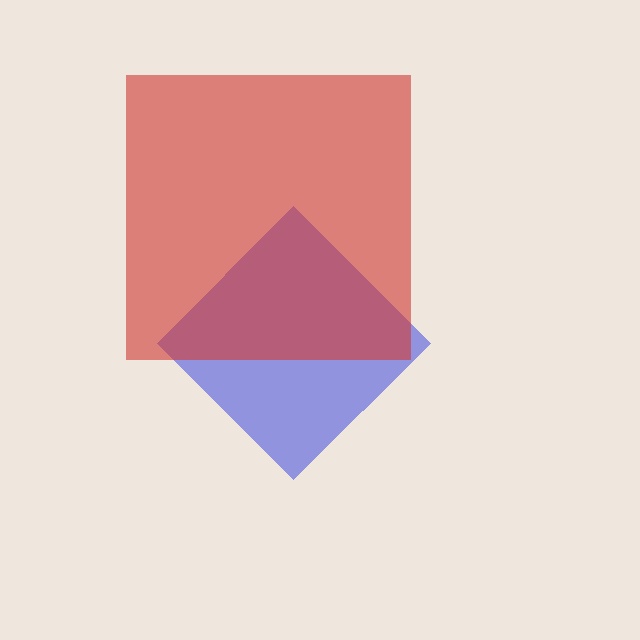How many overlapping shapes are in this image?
There are 2 overlapping shapes in the image.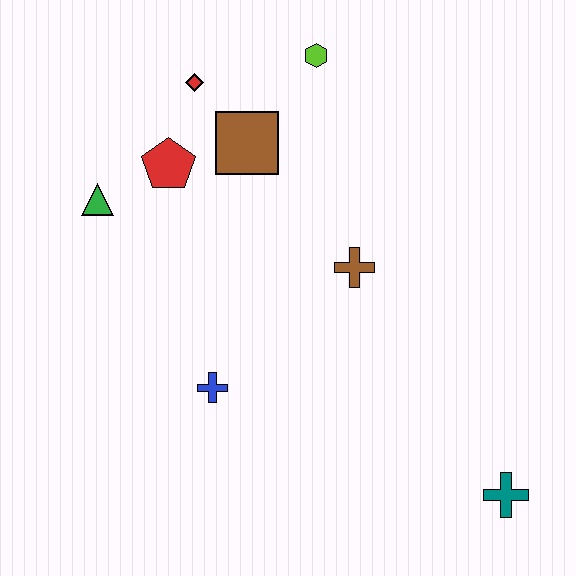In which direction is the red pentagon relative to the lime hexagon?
The red pentagon is to the left of the lime hexagon.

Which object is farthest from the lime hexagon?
The teal cross is farthest from the lime hexagon.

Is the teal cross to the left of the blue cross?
No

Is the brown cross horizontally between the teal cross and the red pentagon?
Yes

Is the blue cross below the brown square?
Yes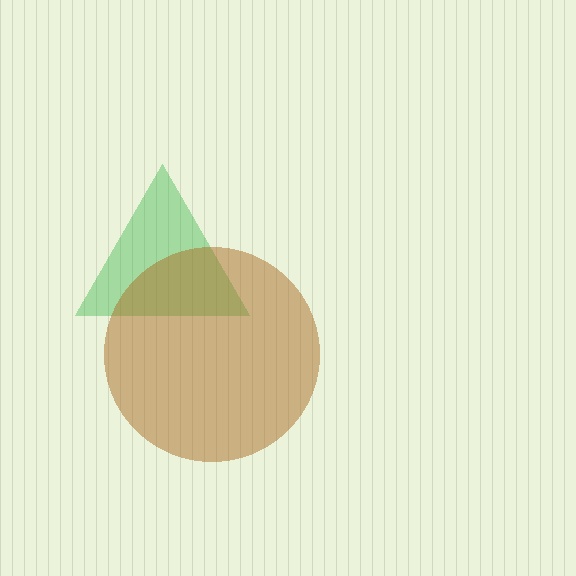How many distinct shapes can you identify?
There are 2 distinct shapes: a green triangle, a brown circle.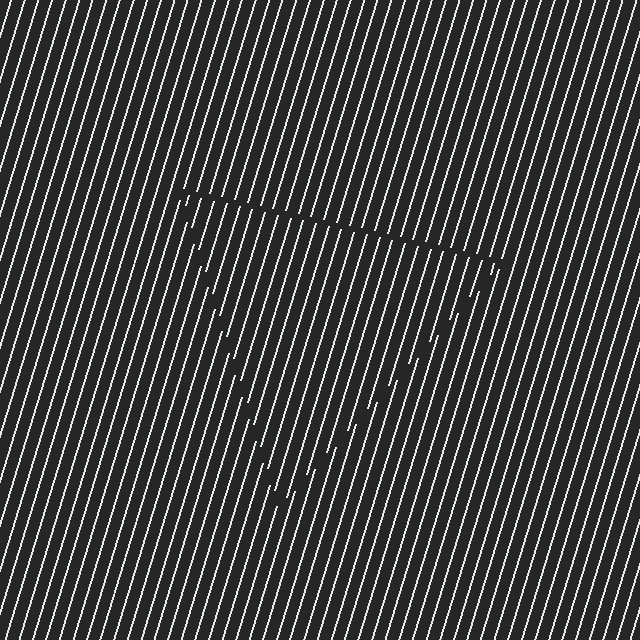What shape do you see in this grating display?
An illusory triangle. The interior of the shape contains the same grating, shifted by half a period — the contour is defined by the phase discontinuity where line-ends from the inner and outer gratings abut.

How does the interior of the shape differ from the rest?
The interior of the shape contains the same grating, shifted by half a period — the contour is defined by the phase discontinuity where line-ends from the inner and outer gratings abut.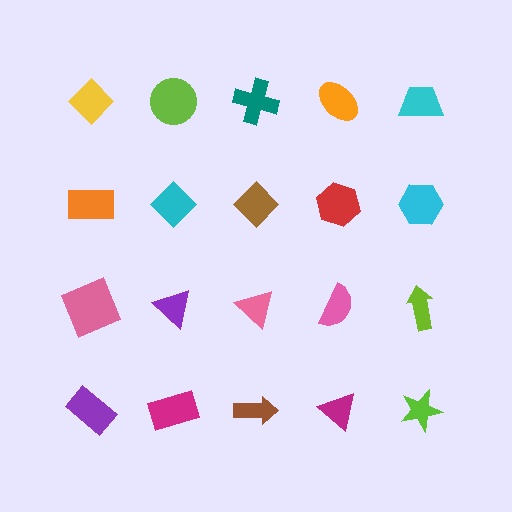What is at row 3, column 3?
A pink triangle.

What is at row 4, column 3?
A brown arrow.